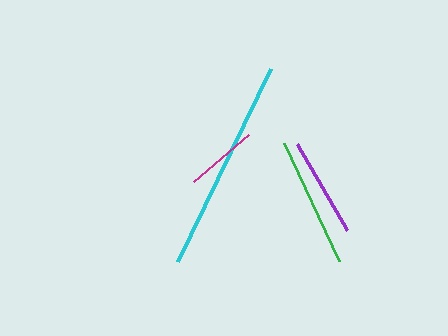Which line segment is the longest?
The cyan line is the longest at approximately 213 pixels.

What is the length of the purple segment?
The purple segment is approximately 99 pixels long.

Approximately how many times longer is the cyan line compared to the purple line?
The cyan line is approximately 2.1 times the length of the purple line.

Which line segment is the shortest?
The magenta line is the shortest at approximately 72 pixels.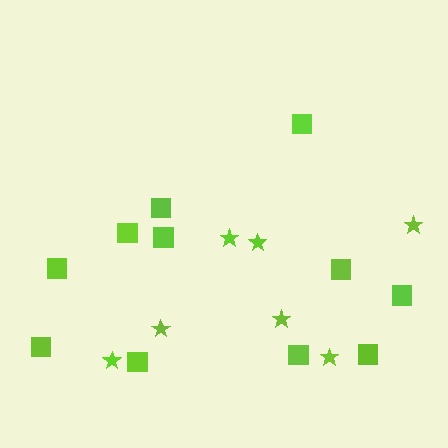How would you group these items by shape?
There are 2 groups: one group of squares (11) and one group of stars (7).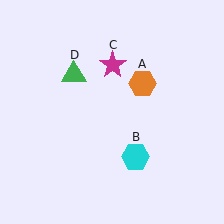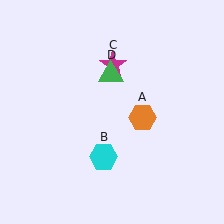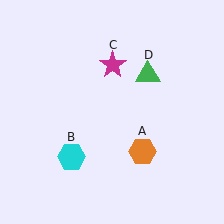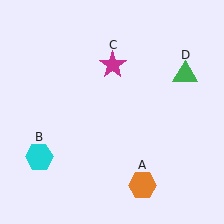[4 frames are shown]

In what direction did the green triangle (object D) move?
The green triangle (object D) moved right.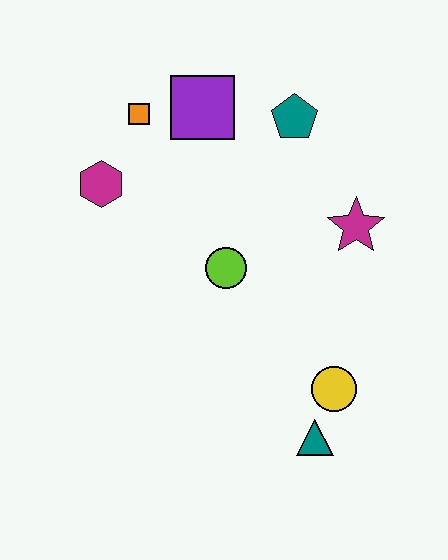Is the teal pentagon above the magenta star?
Yes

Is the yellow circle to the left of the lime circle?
No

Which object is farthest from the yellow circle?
The orange square is farthest from the yellow circle.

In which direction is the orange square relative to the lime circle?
The orange square is above the lime circle.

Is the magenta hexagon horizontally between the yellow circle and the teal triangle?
No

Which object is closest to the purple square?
The orange square is closest to the purple square.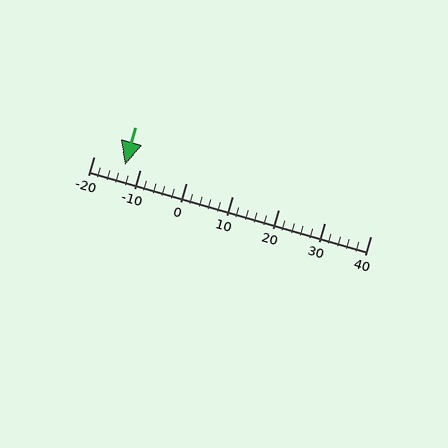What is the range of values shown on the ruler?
The ruler shows values from -20 to 40.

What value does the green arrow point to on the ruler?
The green arrow points to approximately -13.